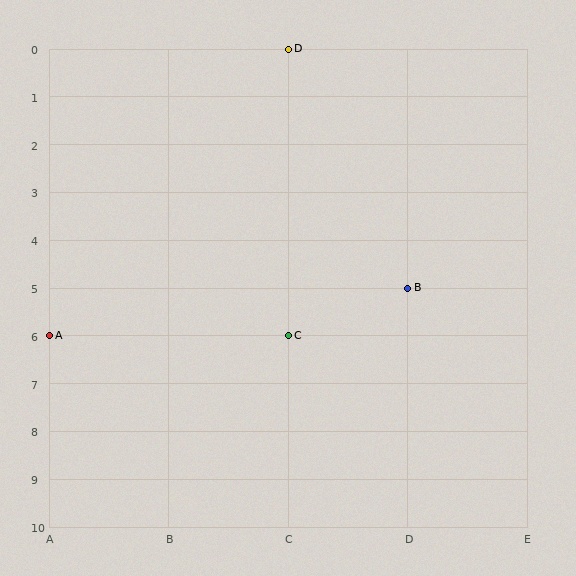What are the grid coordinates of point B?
Point B is at grid coordinates (D, 5).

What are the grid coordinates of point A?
Point A is at grid coordinates (A, 6).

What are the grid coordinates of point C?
Point C is at grid coordinates (C, 6).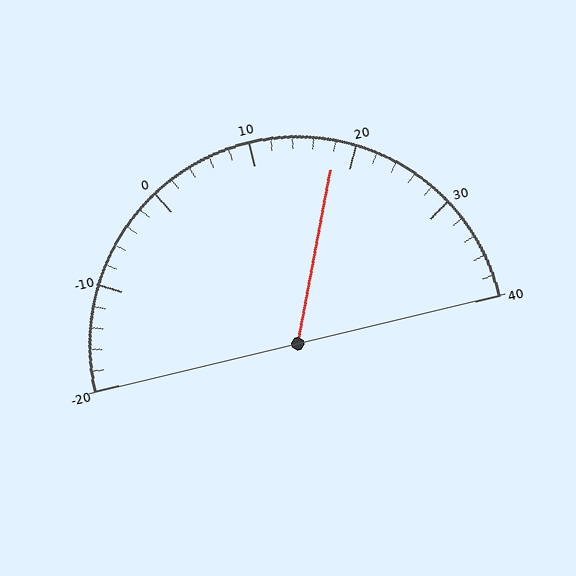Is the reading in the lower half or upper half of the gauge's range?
The reading is in the upper half of the range (-20 to 40).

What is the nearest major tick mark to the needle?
The nearest major tick mark is 20.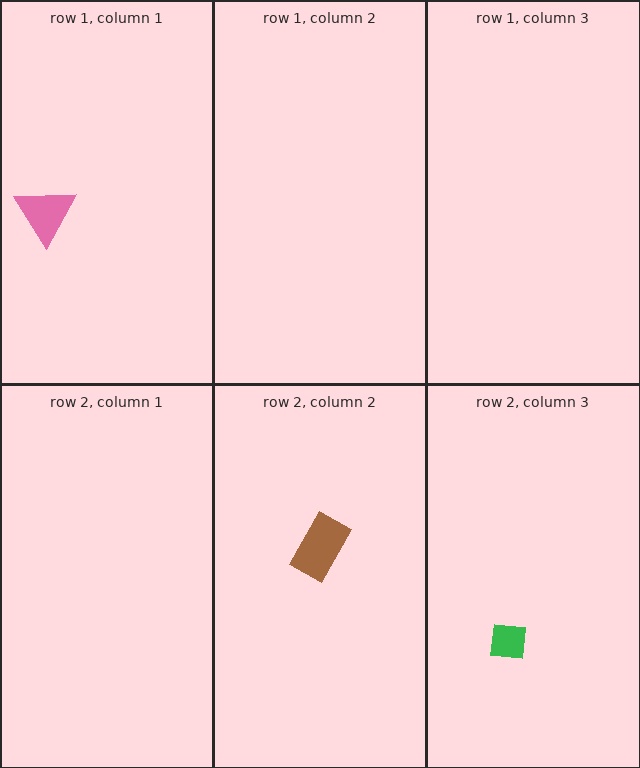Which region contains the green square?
The row 2, column 3 region.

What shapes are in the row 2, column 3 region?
The green square.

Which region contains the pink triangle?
The row 1, column 1 region.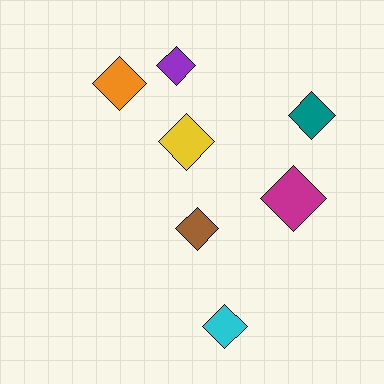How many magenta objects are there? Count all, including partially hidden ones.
There is 1 magenta object.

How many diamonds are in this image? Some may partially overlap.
There are 7 diamonds.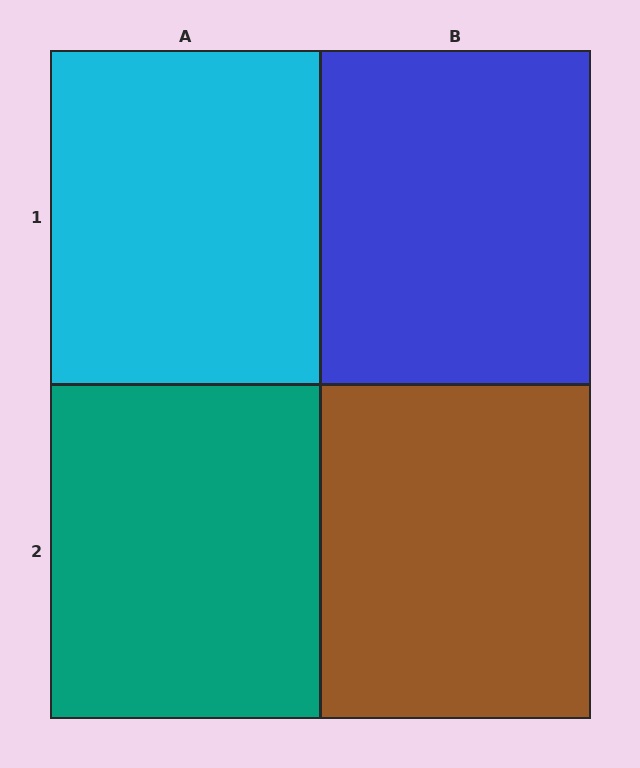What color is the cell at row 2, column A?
Teal.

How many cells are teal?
1 cell is teal.